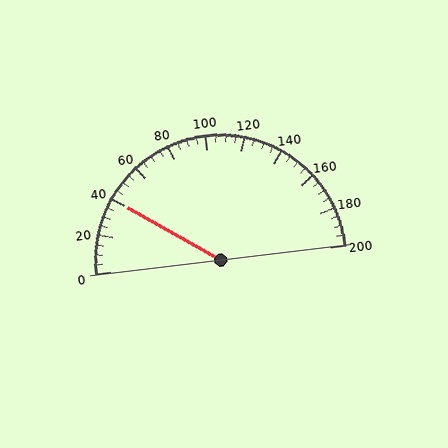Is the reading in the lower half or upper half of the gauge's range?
The reading is in the lower half of the range (0 to 200).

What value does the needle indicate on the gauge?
The needle indicates approximately 40.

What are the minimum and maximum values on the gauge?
The gauge ranges from 0 to 200.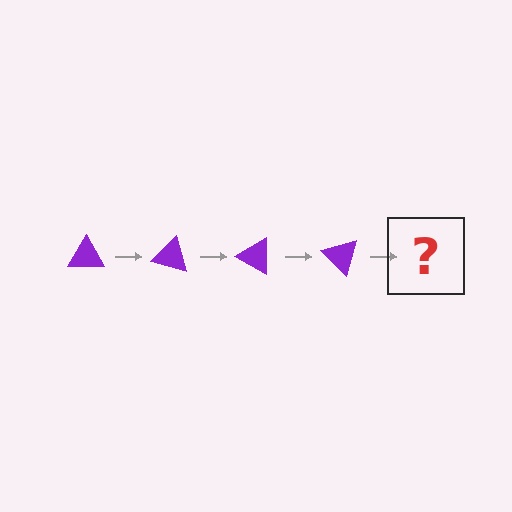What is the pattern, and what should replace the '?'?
The pattern is that the triangle rotates 15 degrees each step. The '?' should be a purple triangle rotated 60 degrees.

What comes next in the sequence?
The next element should be a purple triangle rotated 60 degrees.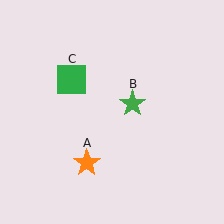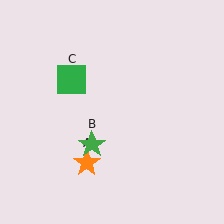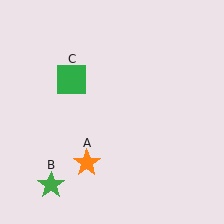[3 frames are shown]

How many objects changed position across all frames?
1 object changed position: green star (object B).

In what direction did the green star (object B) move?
The green star (object B) moved down and to the left.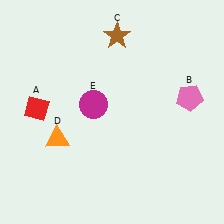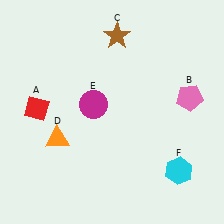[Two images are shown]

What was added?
A cyan hexagon (F) was added in Image 2.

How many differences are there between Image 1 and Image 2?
There is 1 difference between the two images.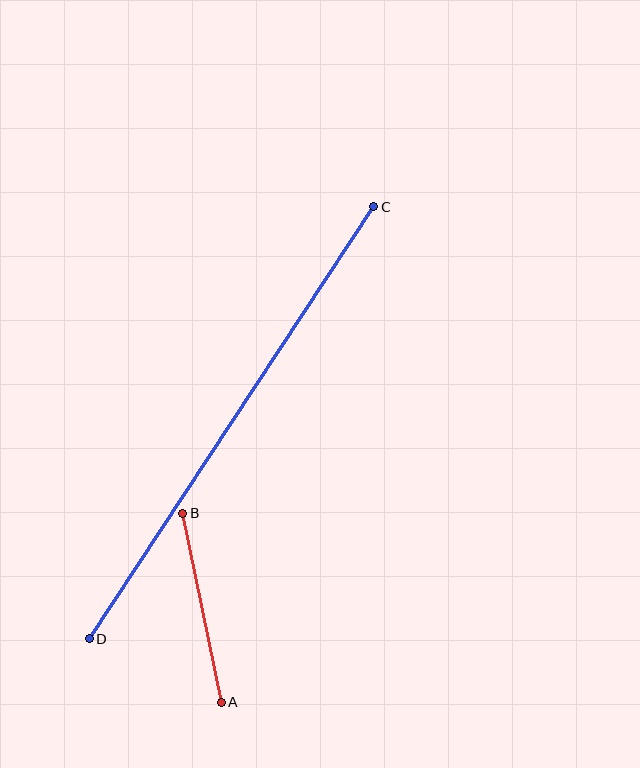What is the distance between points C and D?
The distance is approximately 517 pixels.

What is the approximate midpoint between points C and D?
The midpoint is at approximately (232, 423) pixels.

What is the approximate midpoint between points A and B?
The midpoint is at approximately (202, 608) pixels.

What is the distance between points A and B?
The distance is approximately 193 pixels.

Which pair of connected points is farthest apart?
Points C and D are farthest apart.